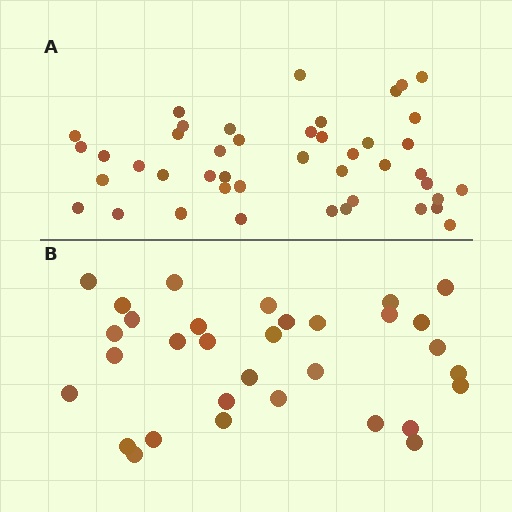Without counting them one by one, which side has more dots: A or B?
Region A (the top region) has more dots.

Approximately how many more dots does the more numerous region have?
Region A has roughly 12 or so more dots than region B.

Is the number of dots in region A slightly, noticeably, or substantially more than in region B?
Region A has noticeably more, but not dramatically so. The ratio is roughly 1.4 to 1.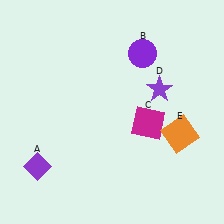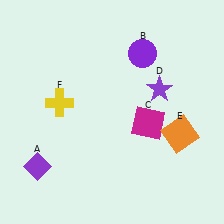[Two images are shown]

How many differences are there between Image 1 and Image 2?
There is 1 difference between the two images.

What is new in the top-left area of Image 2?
A yellow cross (F) was added in the top-left area of Image 2.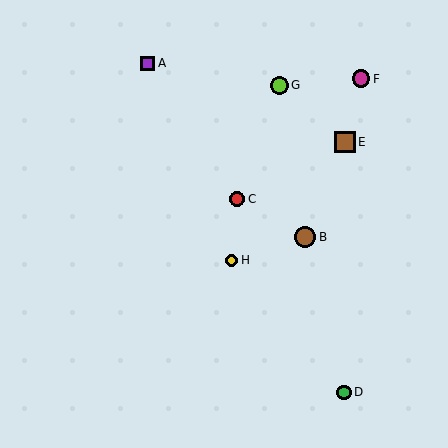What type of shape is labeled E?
Shape E is a brown square.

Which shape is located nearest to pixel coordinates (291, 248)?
The brown circle (labeled B) at (305, 237) is nearest to that location.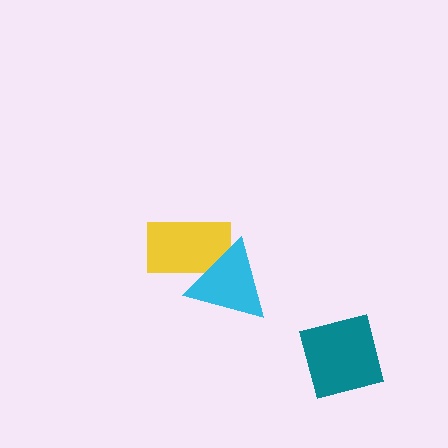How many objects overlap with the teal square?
0 objects overlap with the teal square.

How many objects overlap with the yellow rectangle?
1 object overlaps with the yellow rectangle.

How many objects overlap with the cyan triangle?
1 object overlaps with the cyan triangle.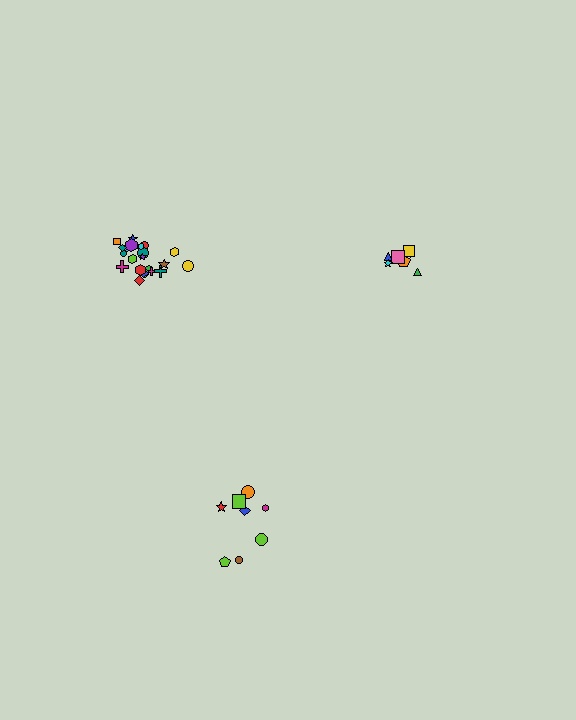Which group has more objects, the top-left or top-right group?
The top-left group.